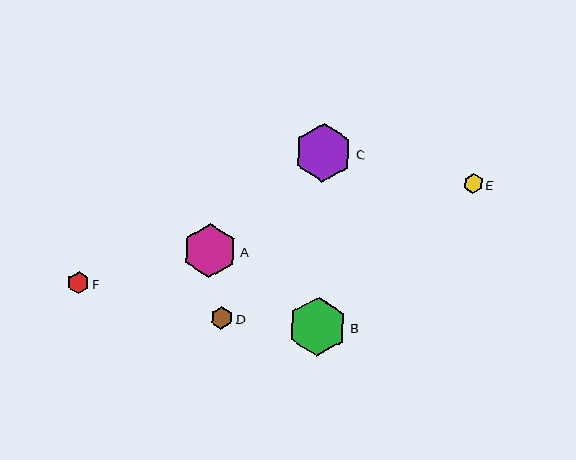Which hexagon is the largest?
Hexagon B is the largest with a size of approximately 59 pixels.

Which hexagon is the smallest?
Hexagon E is the smallest with a size of approximately 19 pixels.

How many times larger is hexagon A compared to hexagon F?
Hexagon A is approximately 2.5 times the size of hexagon F.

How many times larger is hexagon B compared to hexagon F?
Hexagon B is approximately 2.7 times the size of hexagon F.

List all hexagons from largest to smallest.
From largest to smallest: B, C, A, D, F, E.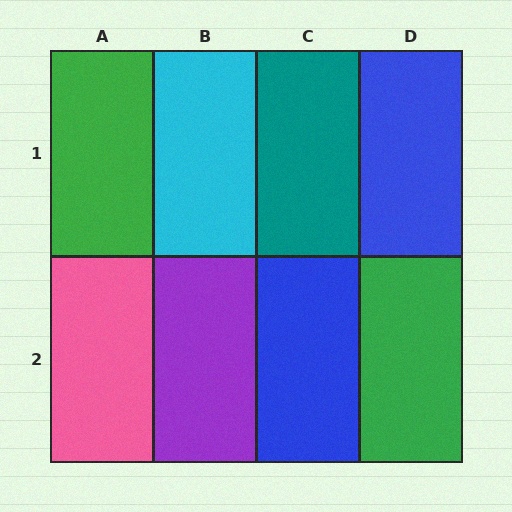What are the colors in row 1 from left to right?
Green, cyan, teal, blue.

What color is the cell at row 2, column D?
Green.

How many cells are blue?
2 cells are blue.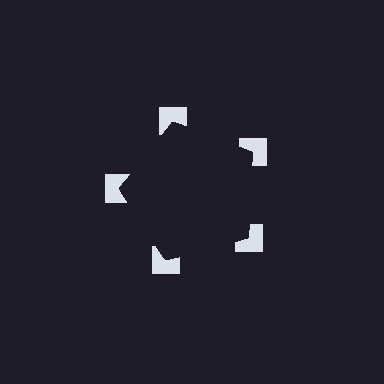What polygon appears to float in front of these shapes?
An illusory pentagon — its edges are inferred from the aligned wedge cuts in the notched squares, not physically drawn.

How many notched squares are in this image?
There are 5 — one at each vertex of the illusory pentagon.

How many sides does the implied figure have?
5 sides.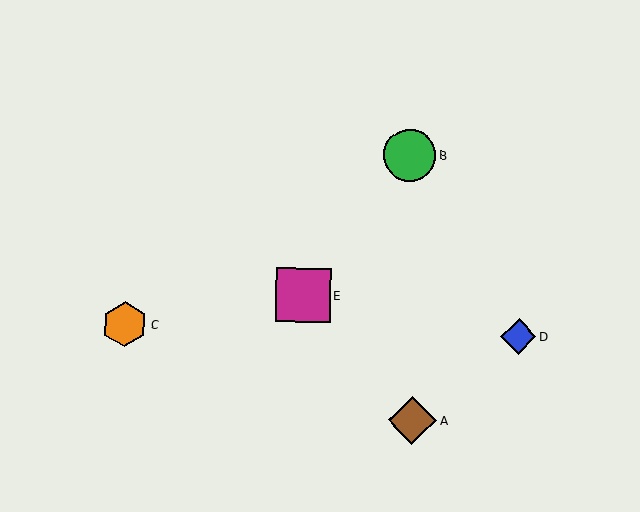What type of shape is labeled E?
Shape E is a magenta square.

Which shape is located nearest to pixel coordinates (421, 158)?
The green circle (labeled B) at (410, 155) is nearest to that location.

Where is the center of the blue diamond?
The center of the blue diamond is at (518, 337).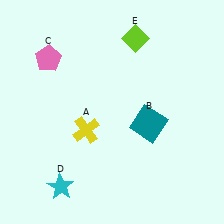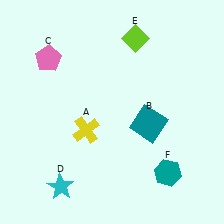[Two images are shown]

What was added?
A teal hexagon (F) was added in Image 2.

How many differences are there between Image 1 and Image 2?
There is 1 difference between the two images.